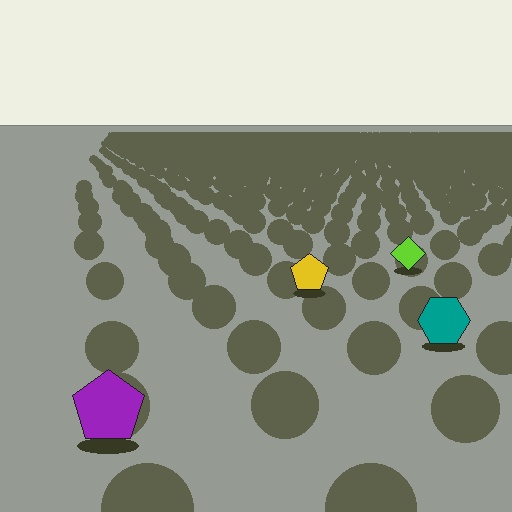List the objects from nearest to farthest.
From nearest to farthest: the purple pentagon, the teal hexagon, the yellow pentagon, the lime diamond.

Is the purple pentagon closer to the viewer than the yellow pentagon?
Yes. The purple pentagon is closer — you can tell from the texture gradient: the ground texture is coarser near it.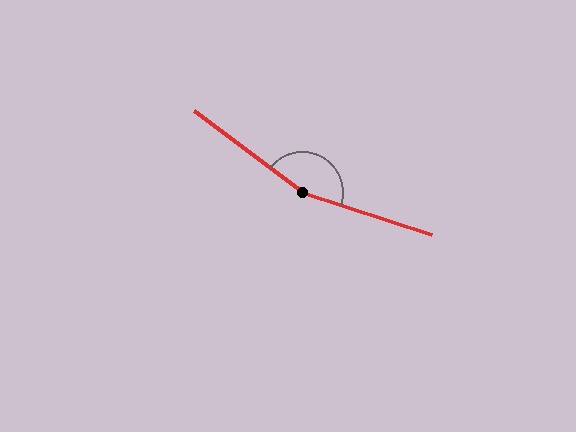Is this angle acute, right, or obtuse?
It is obtuse.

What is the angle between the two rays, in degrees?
Approximately 161 degrees.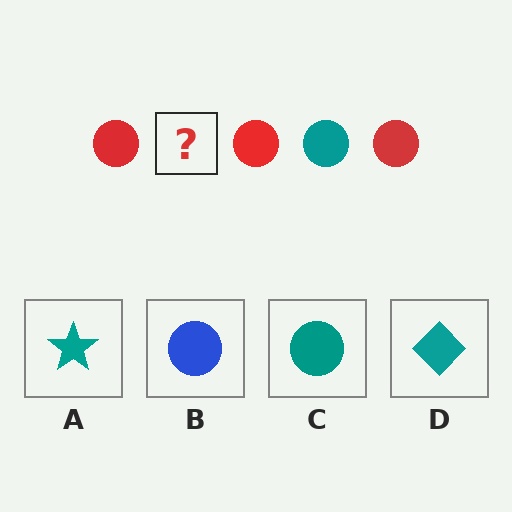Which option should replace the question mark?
Option C.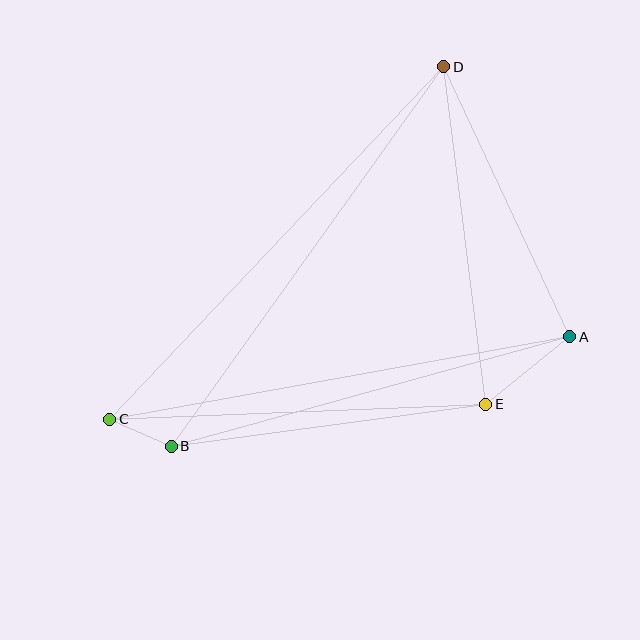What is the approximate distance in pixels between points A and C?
The distance between A and C is approximately 467 pixels.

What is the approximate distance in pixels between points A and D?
The distance between A and D is approximately 298 pixels.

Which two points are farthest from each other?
Points C and D are farthest from each other.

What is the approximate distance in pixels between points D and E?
The distance between D and E is approximately 340 pixels.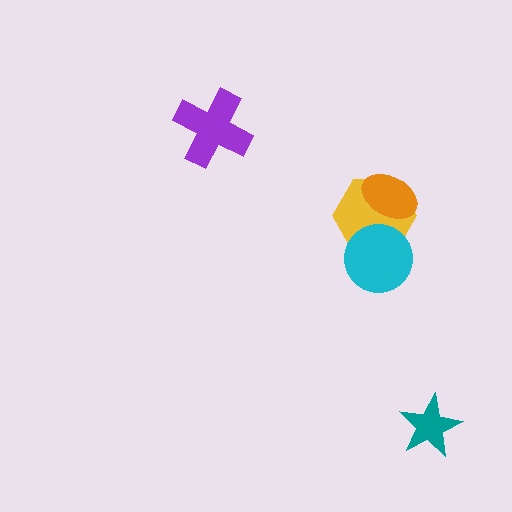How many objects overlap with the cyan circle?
1 object overlaps with the cyan circle.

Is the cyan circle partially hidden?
No, no other shape covers it.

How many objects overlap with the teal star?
0 objects overlap with the teal star.